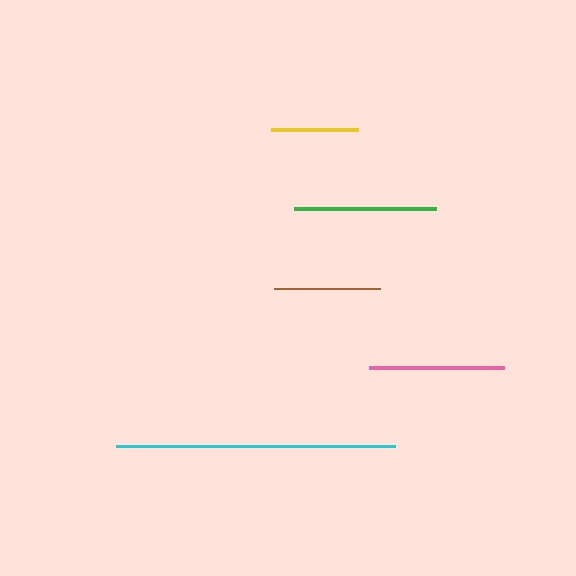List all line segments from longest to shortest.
From longest to shortest: cyan, green, pink, brown, yellow.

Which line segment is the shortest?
The yellow line is the shortest at approximately 88 pixels.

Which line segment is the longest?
The cyan line is the longest at approximately 279 pixels.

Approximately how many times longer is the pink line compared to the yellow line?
The pink line is approximately 1.5 times the length of the yellow line.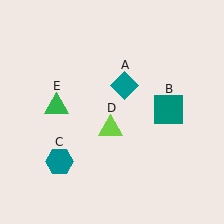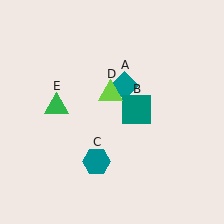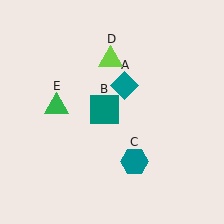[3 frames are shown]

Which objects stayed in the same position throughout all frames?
Teal diamond (object A) and green triangle (object E) remained stationary.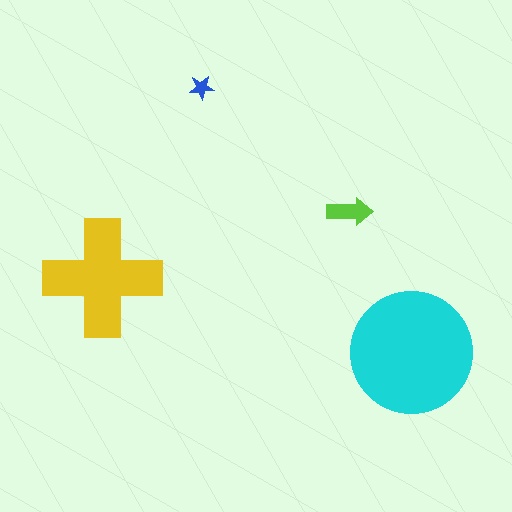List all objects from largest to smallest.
The cyan circle, the yellow cross, the lime arrow, the blue star.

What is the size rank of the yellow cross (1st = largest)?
2nd.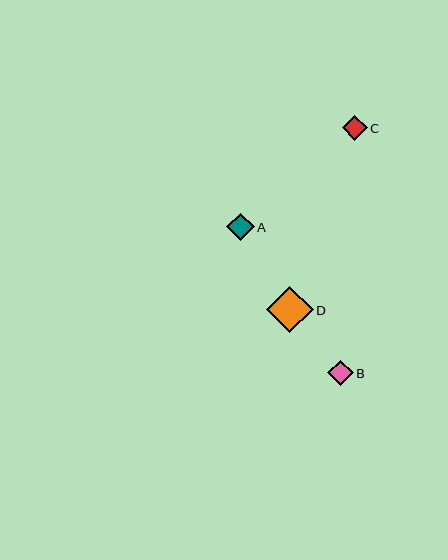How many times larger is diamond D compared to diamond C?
Diamond D is approximately 1.8 times the size of diamond C.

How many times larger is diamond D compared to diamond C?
Diamond D is approximately 1.8 times the size of diamond C.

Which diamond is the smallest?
Diamond C is the smallest with a size of approximately 25 pixels.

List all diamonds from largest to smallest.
From largest to smallest: D, A, B, C.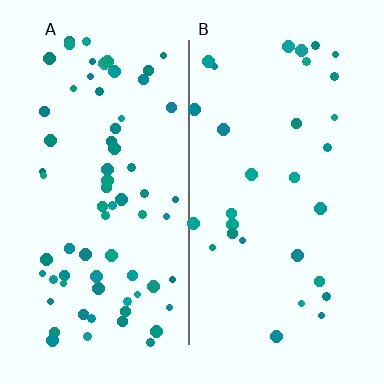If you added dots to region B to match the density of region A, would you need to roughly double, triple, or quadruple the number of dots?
Approximately double.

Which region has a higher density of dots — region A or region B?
A (the left).